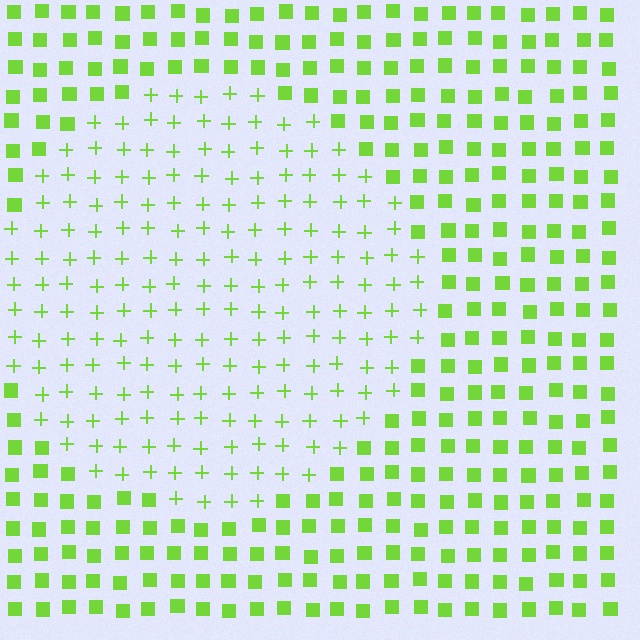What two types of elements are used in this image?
The image uses plus signs inside the circle region and squares outside it.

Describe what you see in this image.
The image is filled with small lime elements arranged in a uniform grid. A circle-shaped region contains plus signs, while the surrounding area contains squares. The boundary is defined purely by the change in element shape.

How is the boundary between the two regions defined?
The boundary is defined by a change in element shape: plus signs inside vs. squares outside. All elements share the same color and spacing.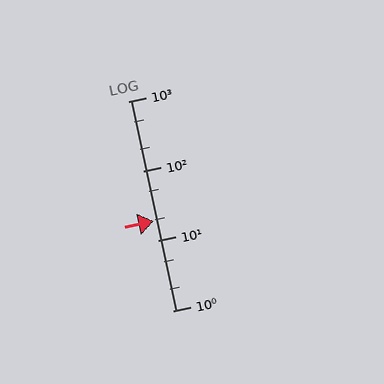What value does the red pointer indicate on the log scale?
The pointer indicates approximately 19.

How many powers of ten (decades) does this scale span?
The scale spans 3 decades, from 1 to 1000.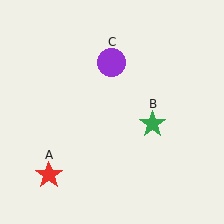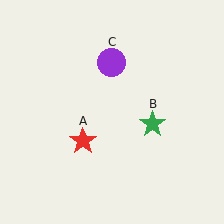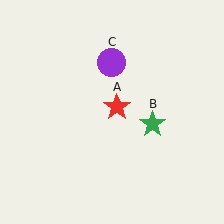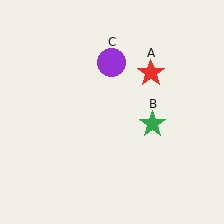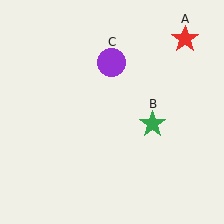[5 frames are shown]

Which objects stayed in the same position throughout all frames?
Green star (object B) and purple circle (object C) remained stationary.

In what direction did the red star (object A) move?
The red star (object A) moved up and to the right.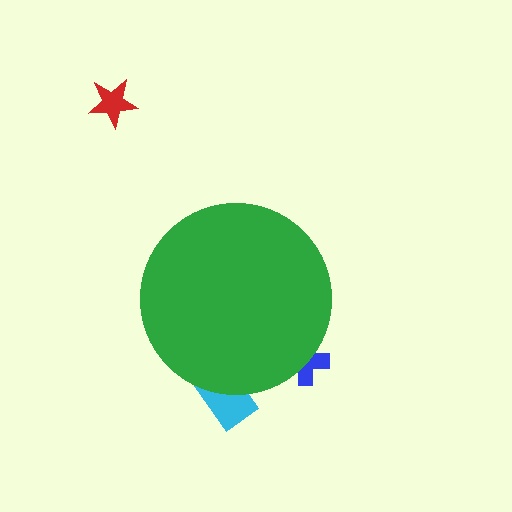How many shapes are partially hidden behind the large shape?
2 shapes are partially hidden.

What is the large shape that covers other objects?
A green circle.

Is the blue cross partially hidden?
Yes, the blue cross is partially hidden behind the green circle.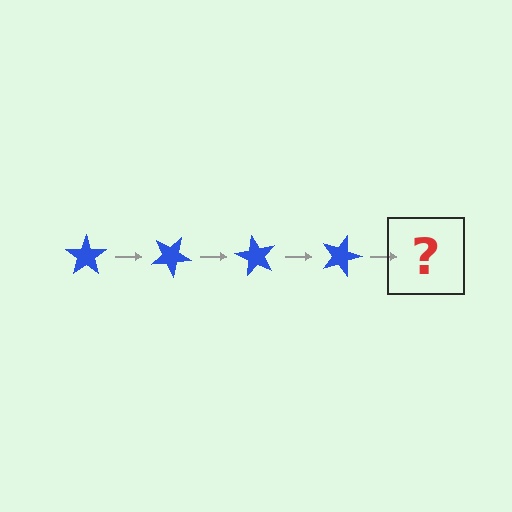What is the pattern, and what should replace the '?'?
The pattern is that the star rotates 30 degrees each step. The '?' should be a blue star rotated 120 degrees.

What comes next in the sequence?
The next element should be a blue star rotated 120 degrees.